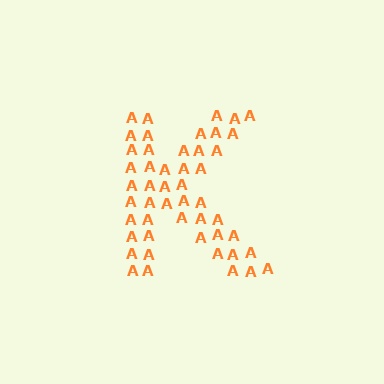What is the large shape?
The large shape is the letter K.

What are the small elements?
The small elements are letter A's.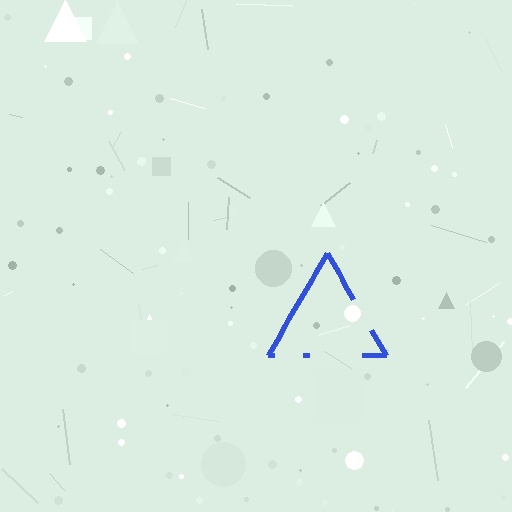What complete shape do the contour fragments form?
The contour fragments form a triangle.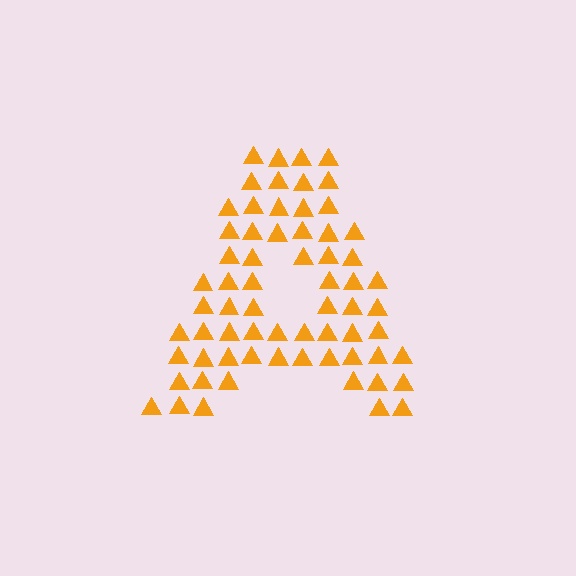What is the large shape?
The large shape is the letter A.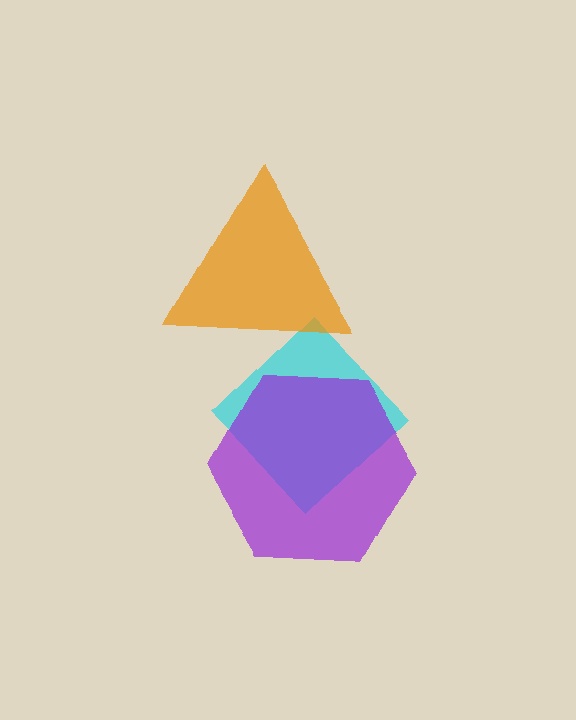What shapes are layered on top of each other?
The layered shapes are: a cyan diamond, an orange triangle, a purple hexagon.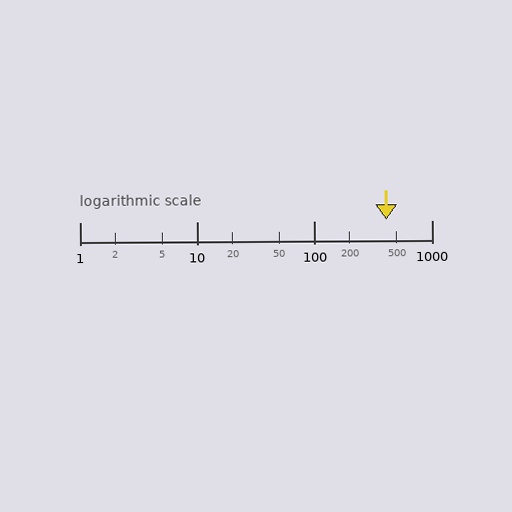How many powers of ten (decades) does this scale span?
The scale spans 3 decades, from 1 to 1000.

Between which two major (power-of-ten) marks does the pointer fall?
The pointer is between 100 and 1000.